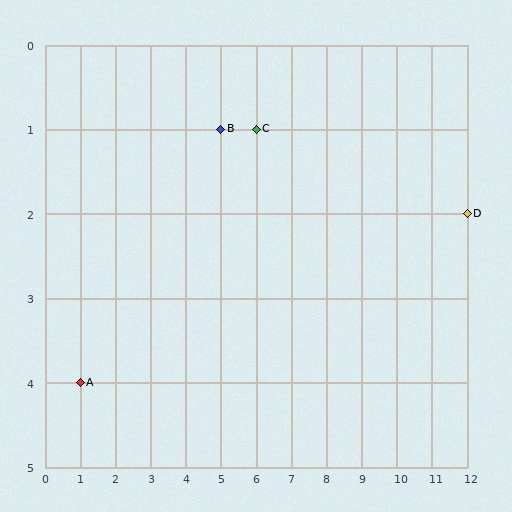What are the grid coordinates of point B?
Point B is at grid coordinates (5, 1).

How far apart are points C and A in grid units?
Points C and A are 5 columns and 3 rows apart (about 5.8 grid units diagonally).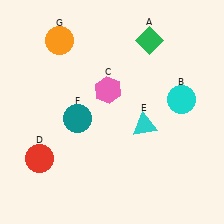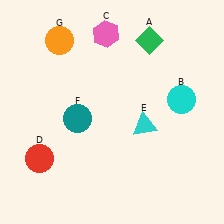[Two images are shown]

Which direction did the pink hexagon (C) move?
The pink hexagon (C) moved up.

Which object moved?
The pink hexagon (C) moved up.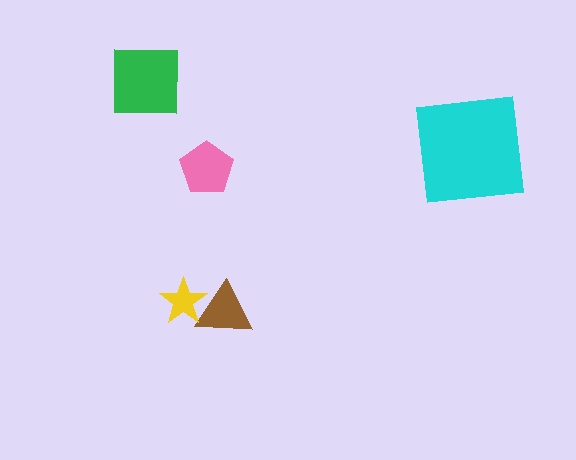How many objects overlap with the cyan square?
0 objects overlap with the cyan square.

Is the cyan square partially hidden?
No, no other shape covers it.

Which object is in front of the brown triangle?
The yellow star is in front of the brown triangle.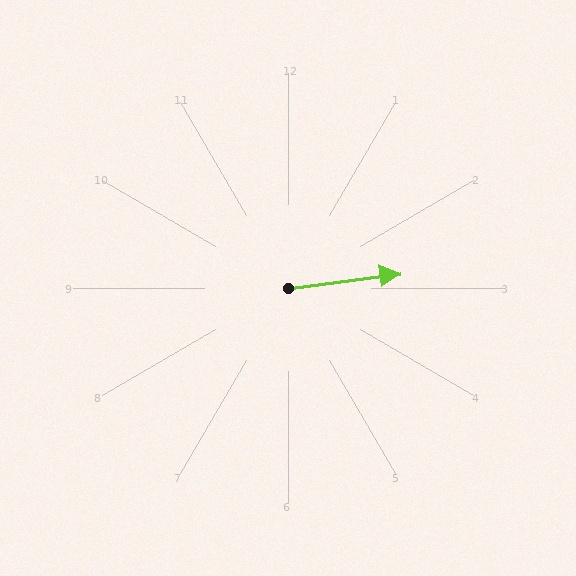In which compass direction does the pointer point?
East.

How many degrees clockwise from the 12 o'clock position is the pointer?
Approximately 82 degrees.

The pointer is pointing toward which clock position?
Roughly 3 o'clock.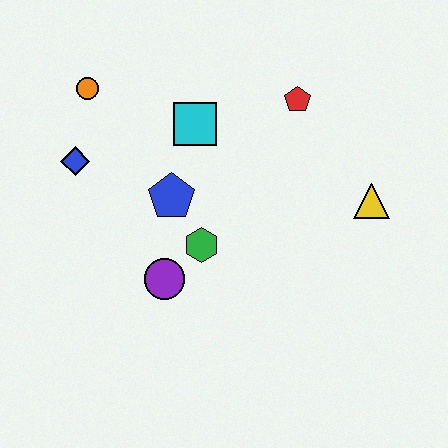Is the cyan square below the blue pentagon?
No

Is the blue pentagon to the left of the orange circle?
No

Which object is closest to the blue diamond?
The orange circle is closest to the blue diamond.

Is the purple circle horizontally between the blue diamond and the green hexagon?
Yes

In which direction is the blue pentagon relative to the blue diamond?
The blue pentagon is to the right of the blue diamond.